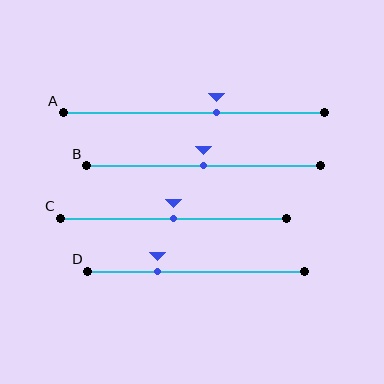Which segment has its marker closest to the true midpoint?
Segment B has its marker closest to the true midpoint.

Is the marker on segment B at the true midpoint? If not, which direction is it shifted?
Yes, the marker on segment B is at the true midpoint.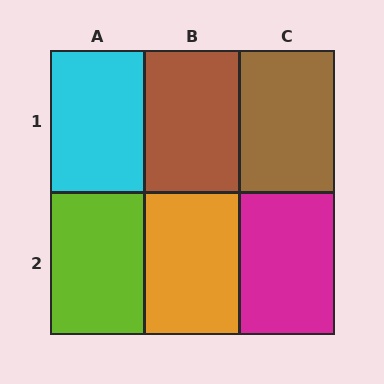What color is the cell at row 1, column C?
Brown.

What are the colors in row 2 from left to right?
Lime, orange, magenta.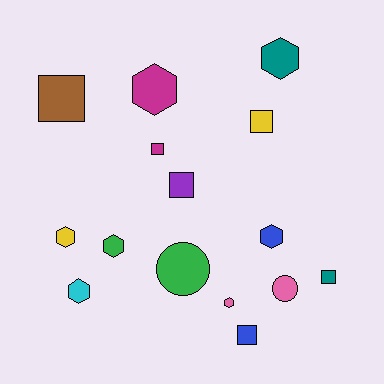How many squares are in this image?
There are 6 squares.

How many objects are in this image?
There are 15 objects.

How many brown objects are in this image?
There is 1 brown object.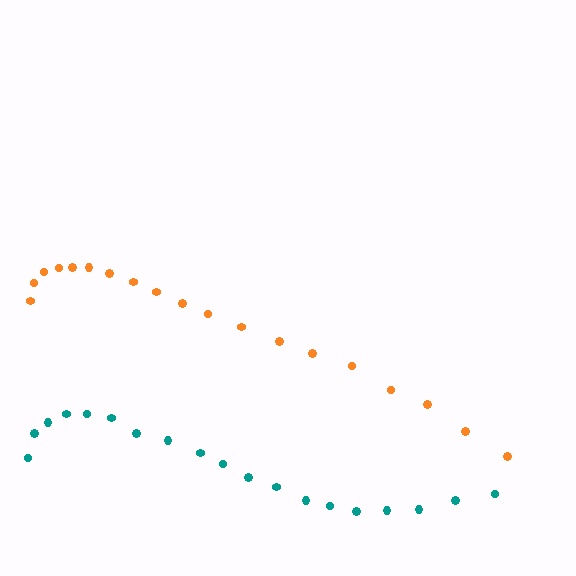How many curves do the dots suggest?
There are 2 distinct paths.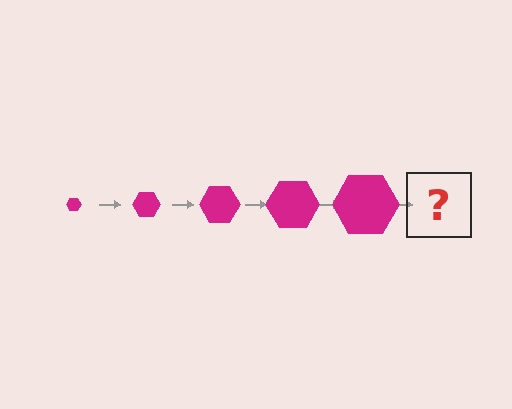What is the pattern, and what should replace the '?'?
The pattern is that the hexagon gets progressively larger each step. The '?' should be a magenta hexagon, larger than the previous one.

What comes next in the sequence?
The next element should be a magenta hexagon, larger than the previous one.